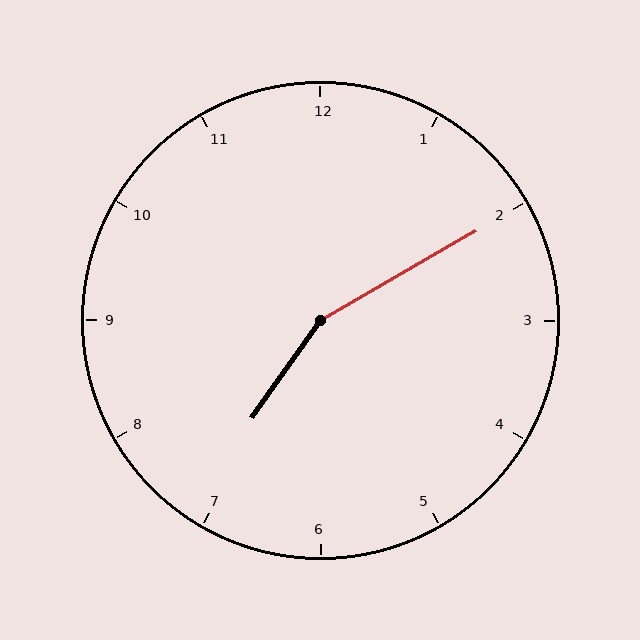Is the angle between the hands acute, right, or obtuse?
It is obtuse.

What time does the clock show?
7:10.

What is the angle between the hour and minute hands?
Approximately 155 degrees.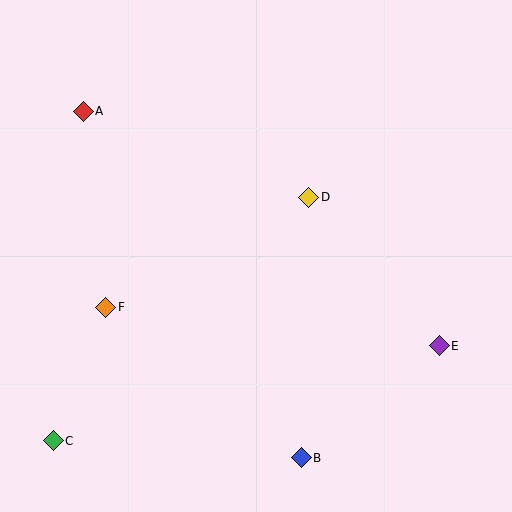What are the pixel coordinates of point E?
Point E is at (439, 346).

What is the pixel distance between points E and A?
The distance between E and A is 426 pixels.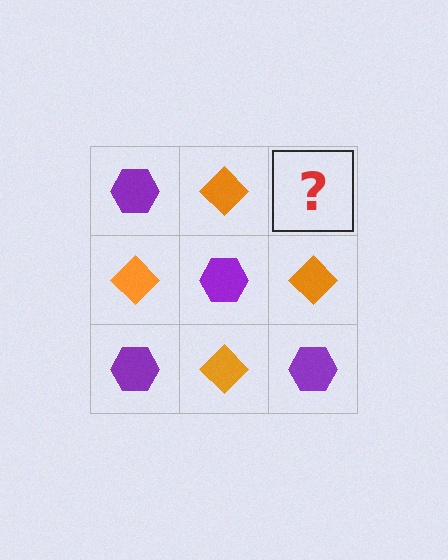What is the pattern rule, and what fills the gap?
The rule is that it alternates purple hexagon and orange diamond in a checkerboard pattern. The gap should be filled with a purple hexagon.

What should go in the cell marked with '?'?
The missing cell should contain a purple hexagon.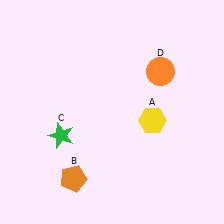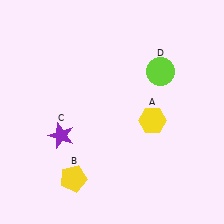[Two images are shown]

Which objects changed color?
B changed from orange to yellow. C changed from green to purple. D changed from orange to lime.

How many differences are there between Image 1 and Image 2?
There are 3 differences between the two images.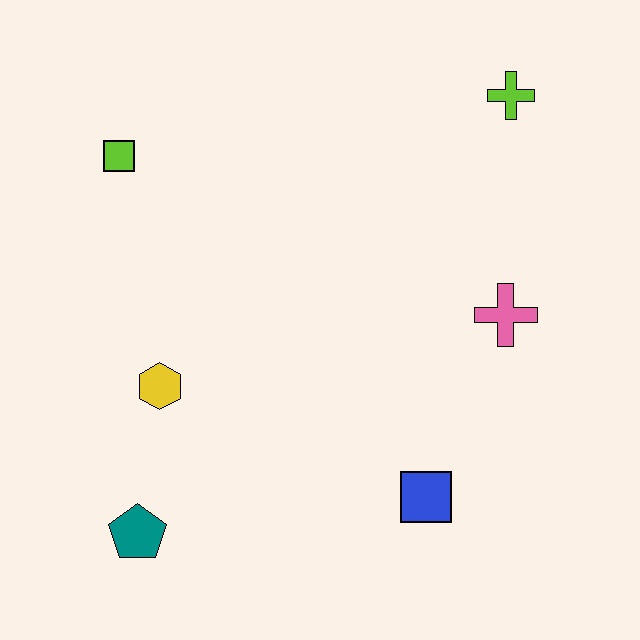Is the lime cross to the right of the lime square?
Yes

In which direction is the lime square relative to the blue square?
The lime square is above the blue square.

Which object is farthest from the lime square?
The blue square is farthest from the lime square.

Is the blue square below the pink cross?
Yes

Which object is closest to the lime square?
The yellow hexagon is closest to the lime square.